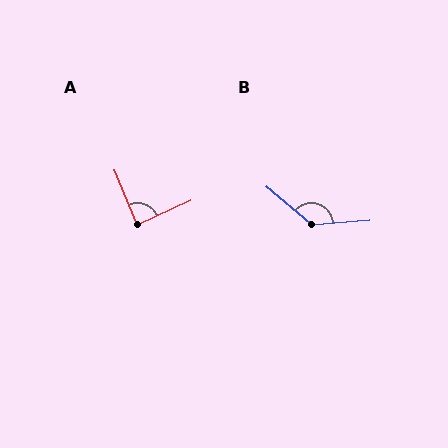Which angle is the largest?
B, at approximately 136 degrees.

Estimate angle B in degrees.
Approximately 136 degrees.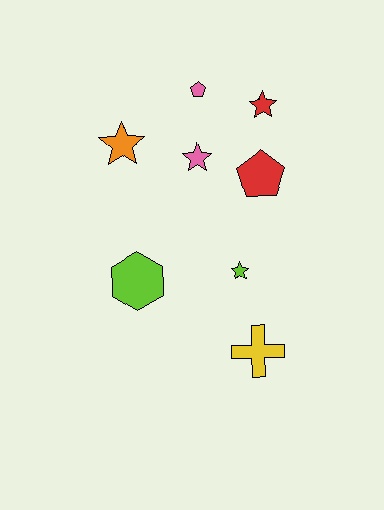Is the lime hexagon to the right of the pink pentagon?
No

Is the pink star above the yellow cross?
Yes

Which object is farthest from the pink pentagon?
The yellow cross is farthest from the pink pentagon.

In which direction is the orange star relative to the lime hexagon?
The orange star is above the lime hexagon.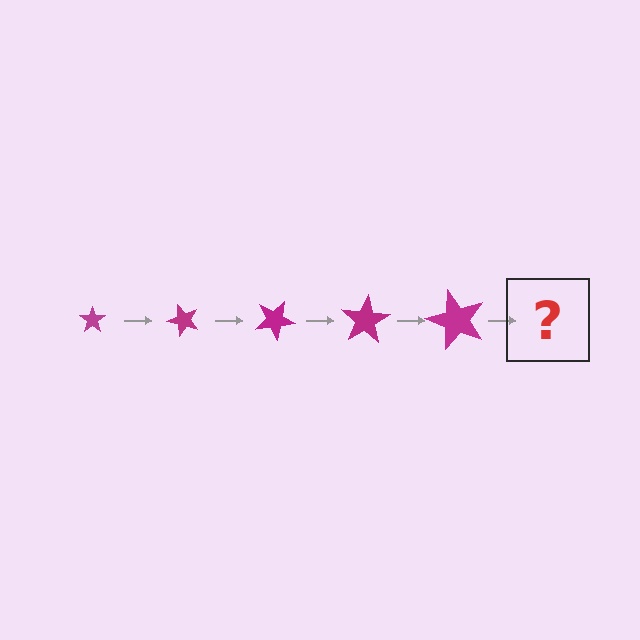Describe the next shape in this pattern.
It should be a star, larger than the previous one and rotated 250 degrees from the start.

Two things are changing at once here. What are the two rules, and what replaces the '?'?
The two rules are that the star grows larger each step and it rotates 50 degrees each step. The '?' should be a star, larger than the previous one and rotated 250 degrees from the start.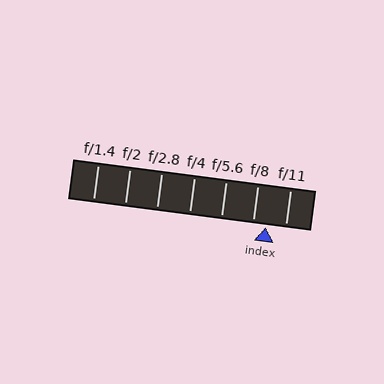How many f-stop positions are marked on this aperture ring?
There are 7 f-stop positions marked.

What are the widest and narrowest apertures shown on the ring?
The widest aperture shown is f/1.4 and the narrowest is f/11.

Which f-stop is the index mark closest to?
The index mark is closest to f/8.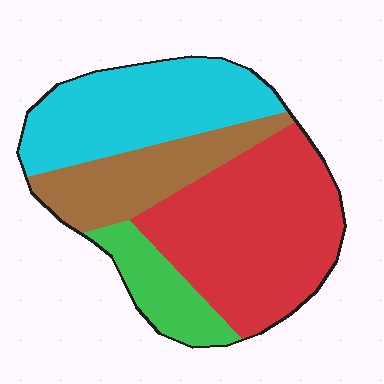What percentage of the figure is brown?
Brown takes up about one fifth (1/5) of the figure.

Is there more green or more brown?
Brown.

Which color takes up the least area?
Green, at roughly 10%.